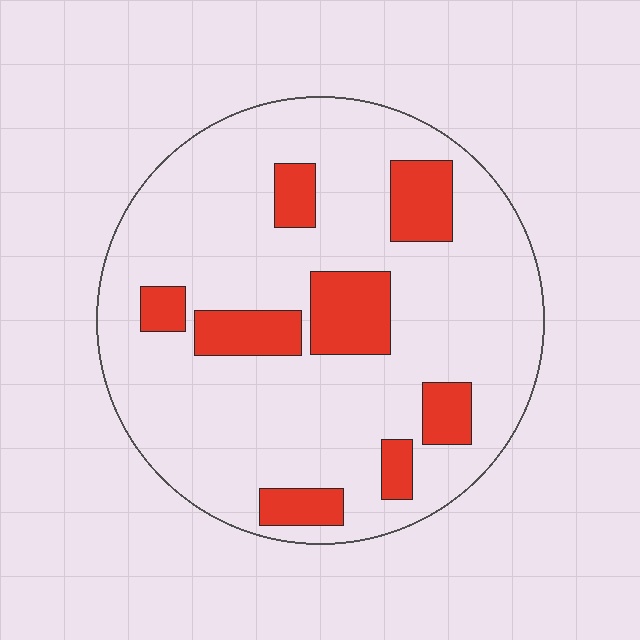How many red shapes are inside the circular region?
8.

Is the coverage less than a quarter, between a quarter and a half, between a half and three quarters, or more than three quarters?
Less than a quarter.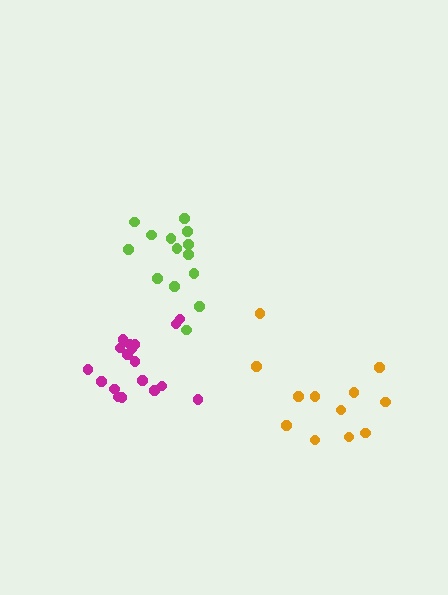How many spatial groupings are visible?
There are 3 spatial groupings.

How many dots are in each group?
Group 1: 12 dots, Group 2: 18 dots, Group 3: 14 dots (44 total).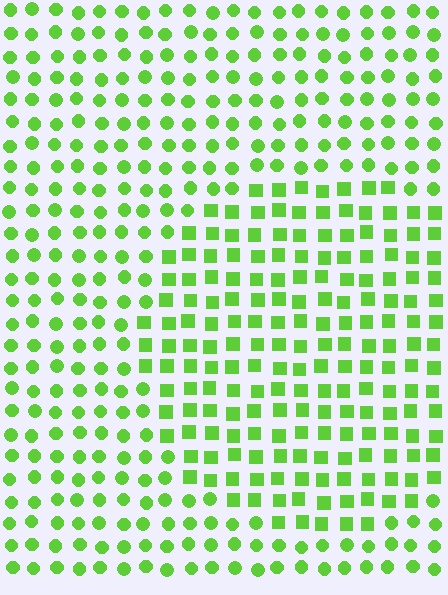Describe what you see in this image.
The image is filled with small lime elements arranged in a uniform grid. A circle-shaped region contains squares, while the surrounding area contains circles. The boundary is defined purely by the change in element shape.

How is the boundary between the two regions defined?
The boundary is defined by a change in element shape: squares inside vs. circles outside. All elements share the same color and spacing.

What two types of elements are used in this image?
The image uses squares inside the circle region and circles outside it.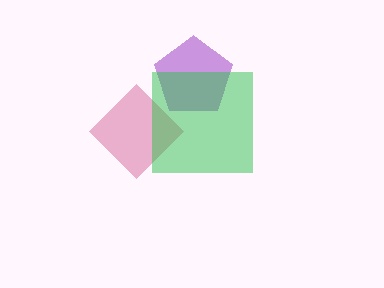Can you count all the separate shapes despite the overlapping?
Yes, there are 3 separate shapes.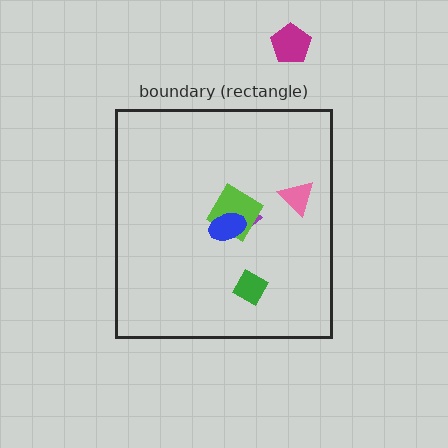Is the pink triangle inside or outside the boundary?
Inside.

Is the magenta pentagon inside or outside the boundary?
Outside.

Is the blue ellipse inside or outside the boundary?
Inside.